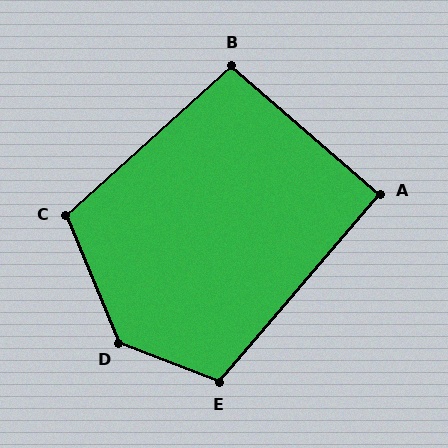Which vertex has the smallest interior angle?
A, at approximately 91 degrees.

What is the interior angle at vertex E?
Approximately 109 degrees (obtuse).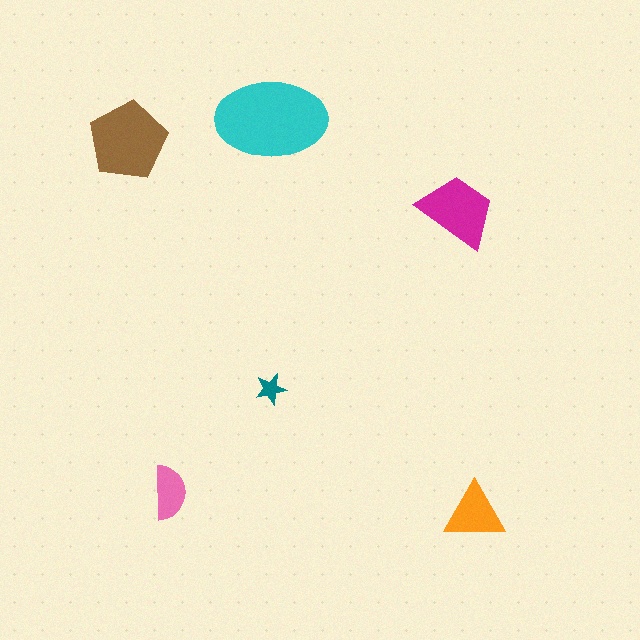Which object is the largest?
The cyan ellipse.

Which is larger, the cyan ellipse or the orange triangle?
The cyan ellipse.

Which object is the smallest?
The teal star.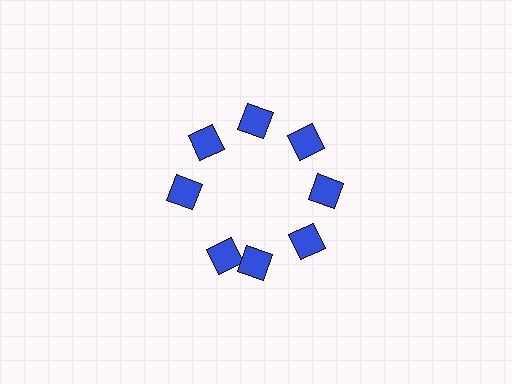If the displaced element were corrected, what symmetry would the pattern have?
It would have 8-fold rotational symmetry — the pattern would map onto itself every 45 degrees.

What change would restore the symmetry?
The symmetry would be restored by rotating it back into even spacing with its neighbors so that all 8 diamonds sit at equal angles and equal distance from the center.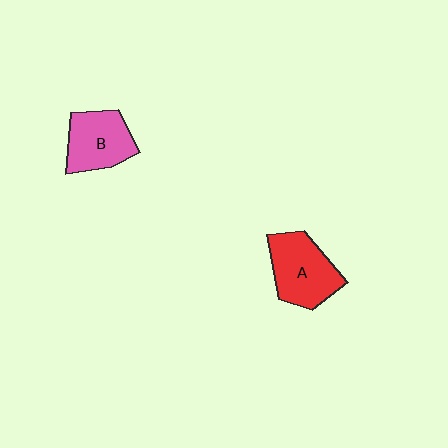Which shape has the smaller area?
Shape B (pink).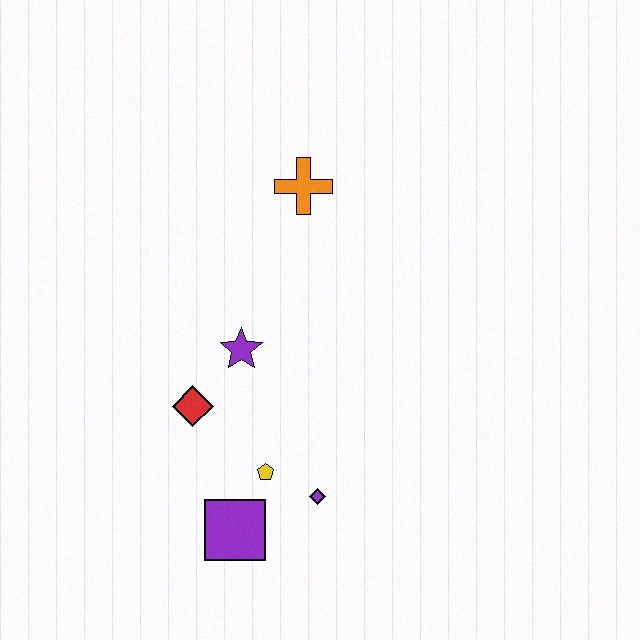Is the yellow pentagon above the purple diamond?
Yes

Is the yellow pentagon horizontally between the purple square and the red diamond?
No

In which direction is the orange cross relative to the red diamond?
The orange cross is above the red diamond.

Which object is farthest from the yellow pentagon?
The orange cross is farthest from the yellow pentagon.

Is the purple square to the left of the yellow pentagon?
Yes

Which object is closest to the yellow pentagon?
The purple diamond is closest to the yellow pentagon.